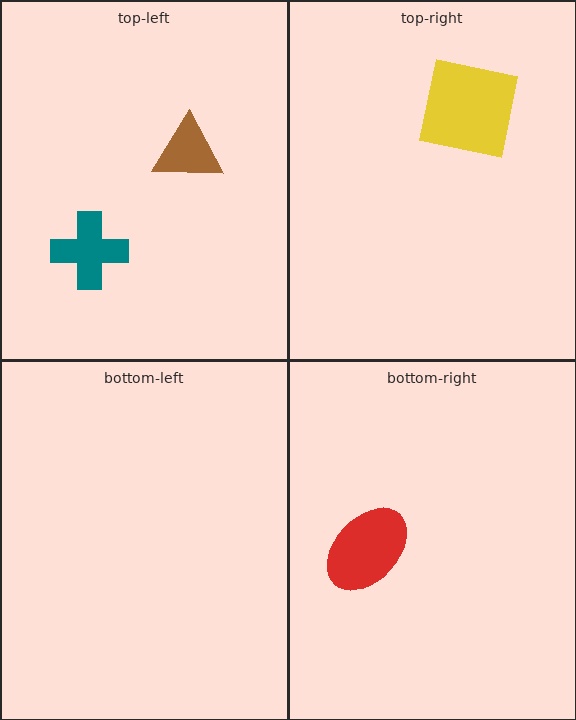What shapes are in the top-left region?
The teal cross, the brown triangle.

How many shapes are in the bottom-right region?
1.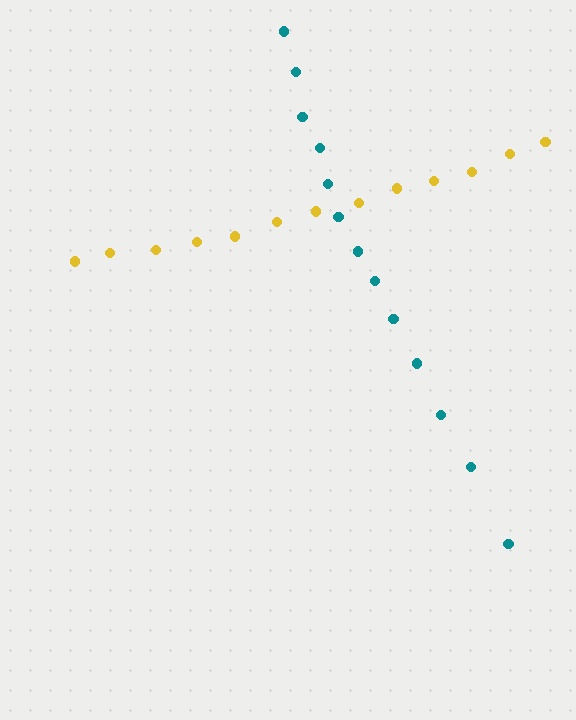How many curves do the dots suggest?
There are 2 distinct paths.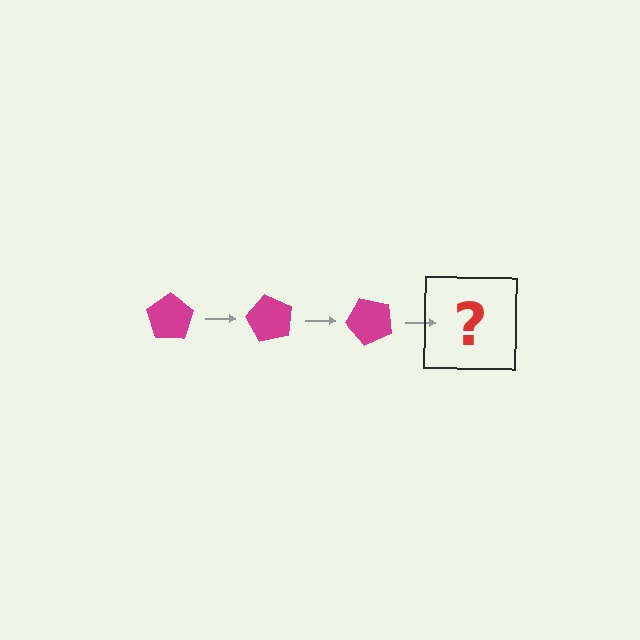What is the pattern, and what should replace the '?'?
The pattern is that the pentagon rotates 60 degrees each step. The '?' should be a magenta pentagon rotated 180 degrees.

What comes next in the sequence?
The next element should be a magenta pentagon rotated 180 degrees.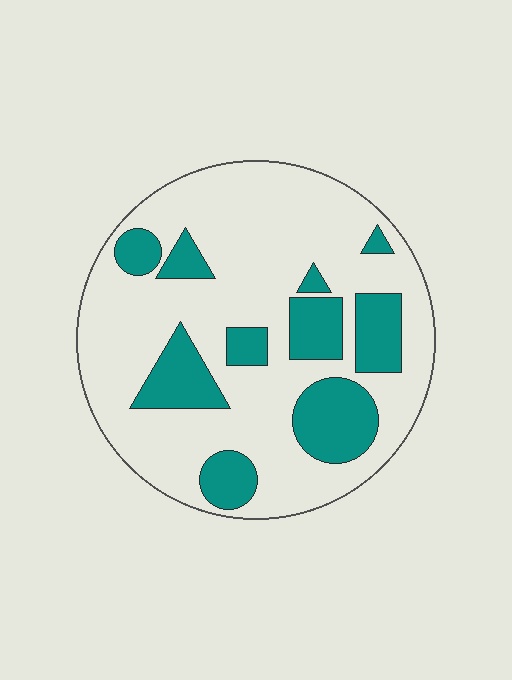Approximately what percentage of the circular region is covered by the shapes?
Approximately 25%.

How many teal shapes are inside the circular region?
10.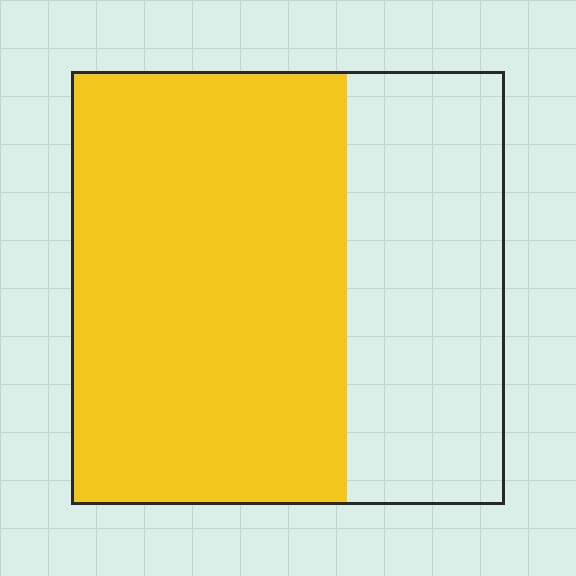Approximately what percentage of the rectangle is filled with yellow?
Approximately 65%.